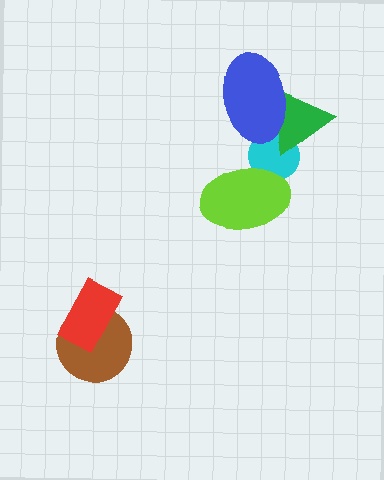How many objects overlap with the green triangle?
2 objects overlap with the green triangle.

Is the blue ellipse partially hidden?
No, no other shape covers it.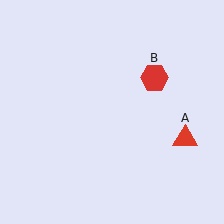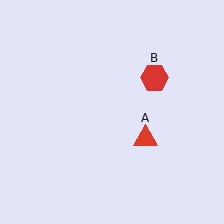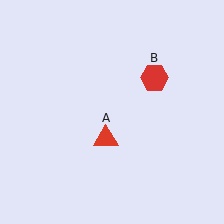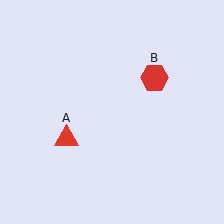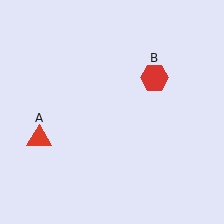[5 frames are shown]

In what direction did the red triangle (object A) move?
The red triangle (object A) moved left.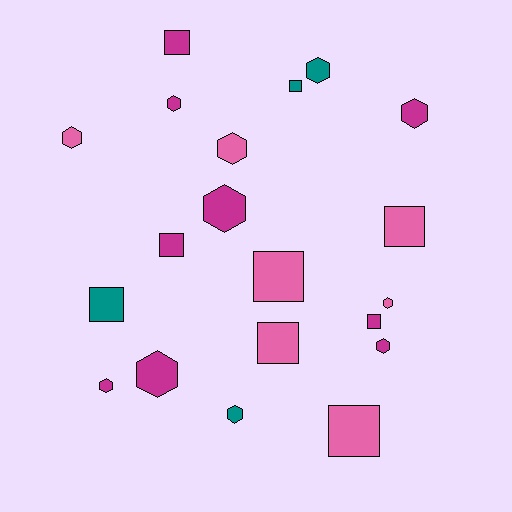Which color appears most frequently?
Magenta, with 9 objects.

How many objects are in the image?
There are 20 objects.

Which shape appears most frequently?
Hexagon, with 11 objects.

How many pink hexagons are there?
There are 3 pink hexagons.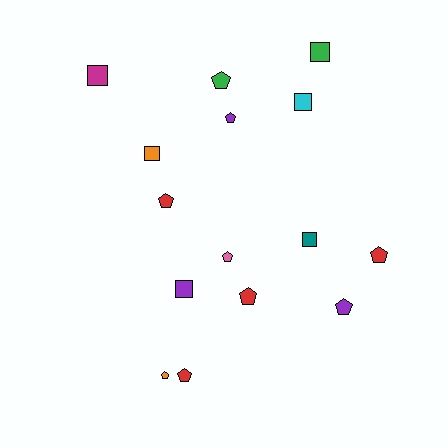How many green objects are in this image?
There are 2 green objects.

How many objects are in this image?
There are 15 objects.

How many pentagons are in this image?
There are 9 pentagons.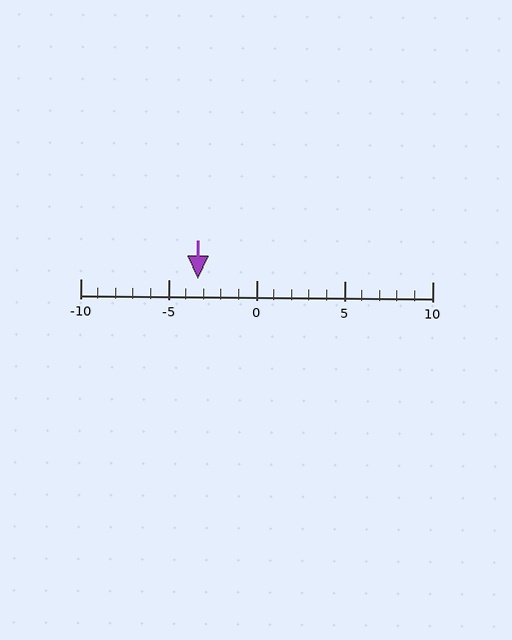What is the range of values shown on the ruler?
The ruler shows values from -10 to 10.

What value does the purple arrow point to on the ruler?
The purple arrow points to approximately -3.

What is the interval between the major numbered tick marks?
The major tick marks are spaced 5 units apart.